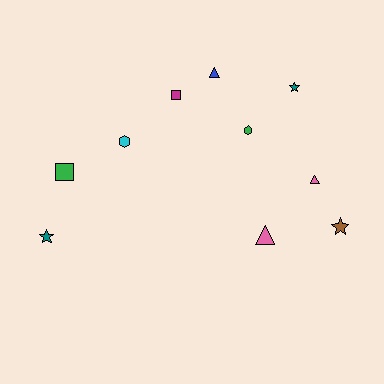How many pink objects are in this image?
There are 2 pink objects.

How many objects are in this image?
There are 10 objects.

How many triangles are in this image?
There are 3 triangles.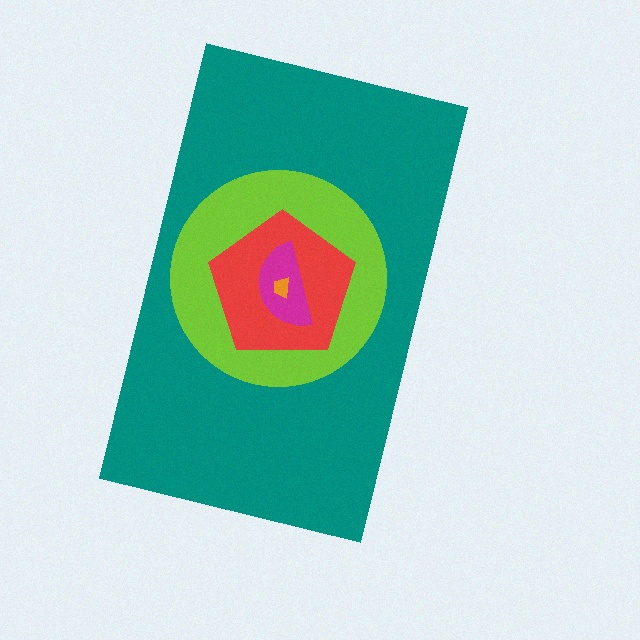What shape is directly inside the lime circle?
The red pentagon.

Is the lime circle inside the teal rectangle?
Yes.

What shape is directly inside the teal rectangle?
The lime circle.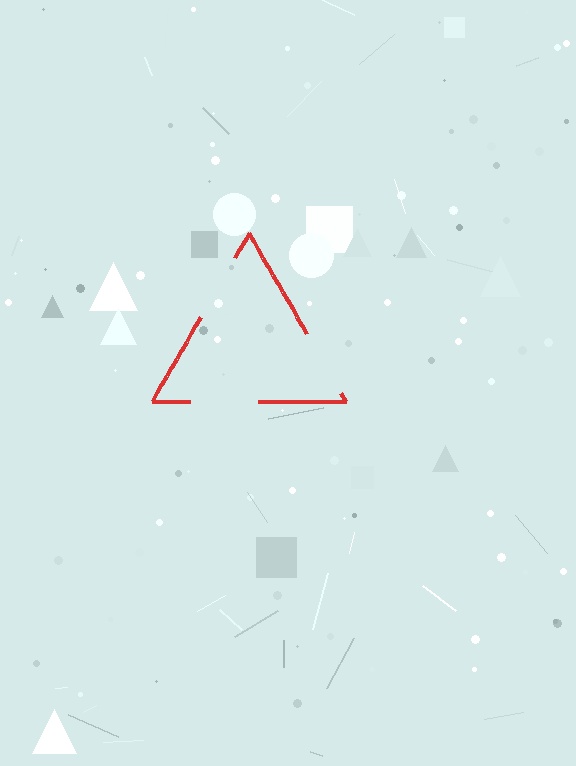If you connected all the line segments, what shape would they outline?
They would outline a triangle.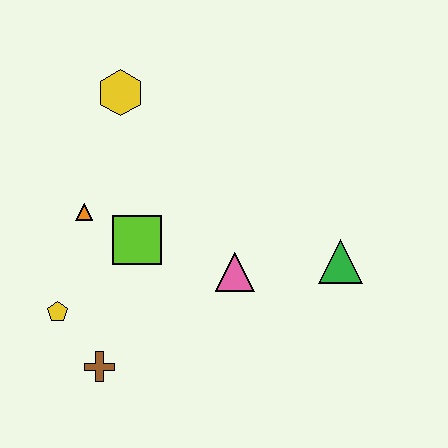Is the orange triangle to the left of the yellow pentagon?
No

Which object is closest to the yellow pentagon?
The brown cross is closest to the yellow pentagon.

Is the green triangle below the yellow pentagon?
No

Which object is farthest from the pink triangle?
The yellow hexagon is farthest from the pink triangle.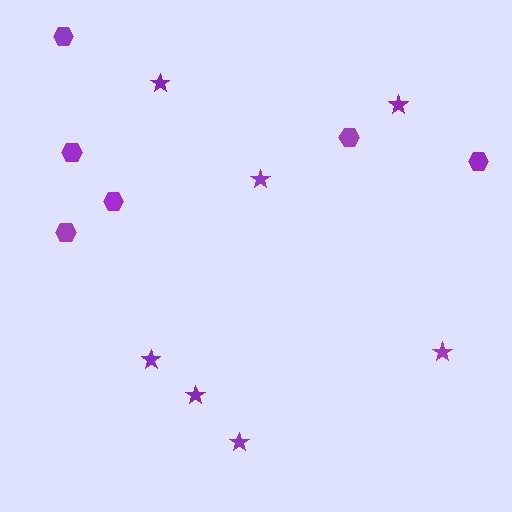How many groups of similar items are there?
There are 2 groups: one group of stars (7) and one group of hexagons (6).